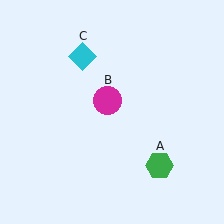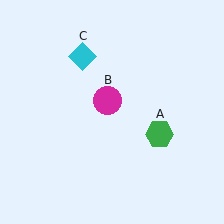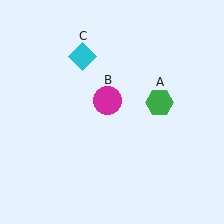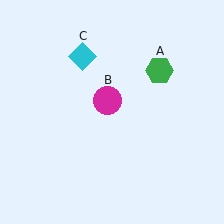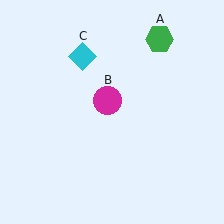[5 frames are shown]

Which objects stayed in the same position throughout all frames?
Magenta circle (object B) and cyan diamond (object C) remained stationary.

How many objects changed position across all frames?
1 object changed position: green hexagon (object A).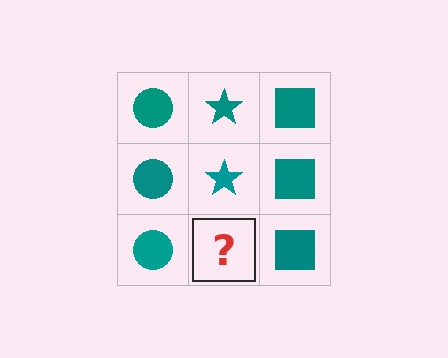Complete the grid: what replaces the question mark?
The question mark should be replaced with a teal star.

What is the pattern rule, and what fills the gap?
The rule is that each column has a consistent shape. The gap should be filled with a teal star.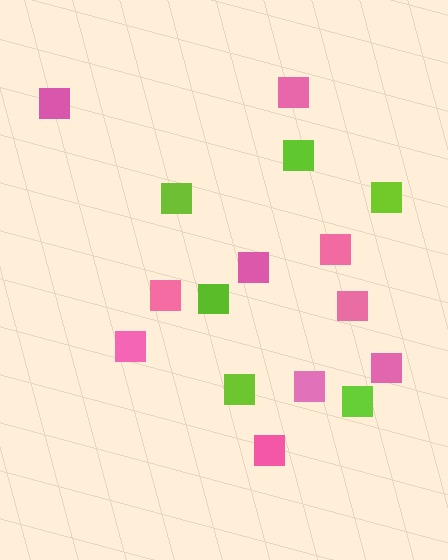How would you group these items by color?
There are 2 groups: one group of lime squares (6) and one group of pink squares (10).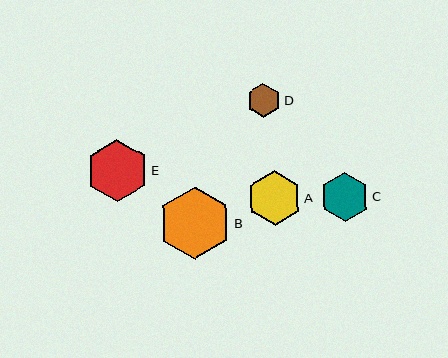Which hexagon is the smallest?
Hexagon D is the smallest with a size of approximately 34 pixels.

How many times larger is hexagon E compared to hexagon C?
Hexagon E is approximately 1.3 times the size of hexagon C.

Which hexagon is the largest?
Hexagon B is the largest with a size of approximately 73 pixels.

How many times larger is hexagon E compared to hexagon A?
Hexagon E is approximately 1.1 times the size of hexagon A.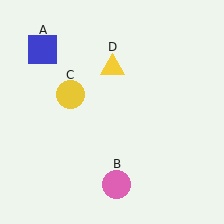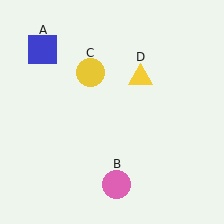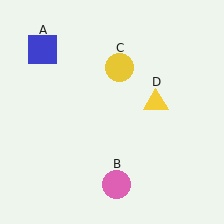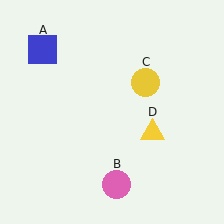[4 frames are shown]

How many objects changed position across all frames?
2 objects changed position: yellow circle (object C), yellow triangle (object D).